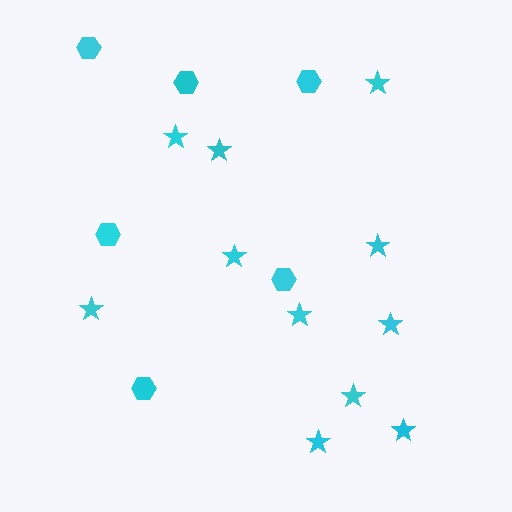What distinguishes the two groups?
There are 2 groups: one group of stars (11) and one group of hexagons (6).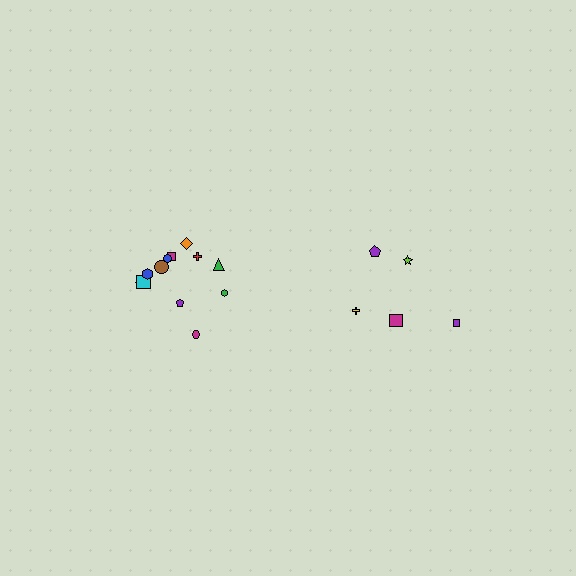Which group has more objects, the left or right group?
The left group.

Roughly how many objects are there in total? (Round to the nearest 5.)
Roughly 15 objects in total.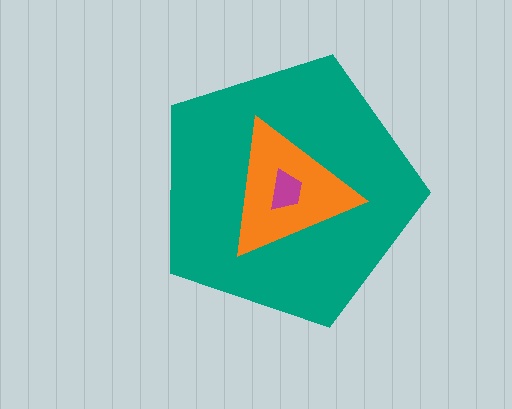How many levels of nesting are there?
3.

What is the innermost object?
The magenta trapezoid.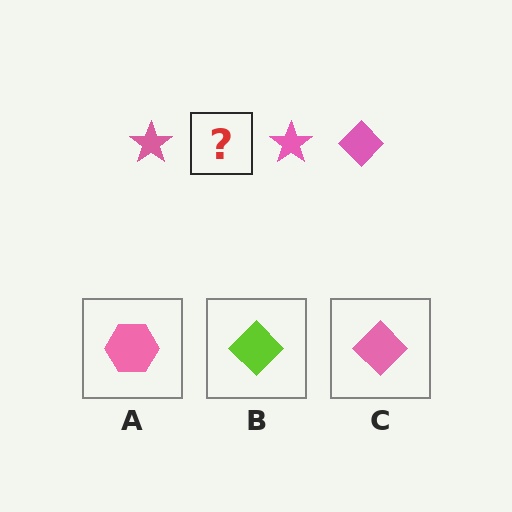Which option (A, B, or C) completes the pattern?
C.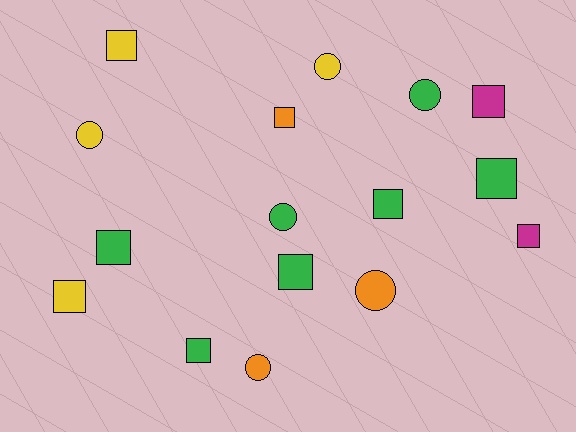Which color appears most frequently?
Green, with 7 objects.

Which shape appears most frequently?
Square, with 10 objects.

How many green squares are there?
There are 5 green squares.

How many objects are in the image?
There are 16 objects.